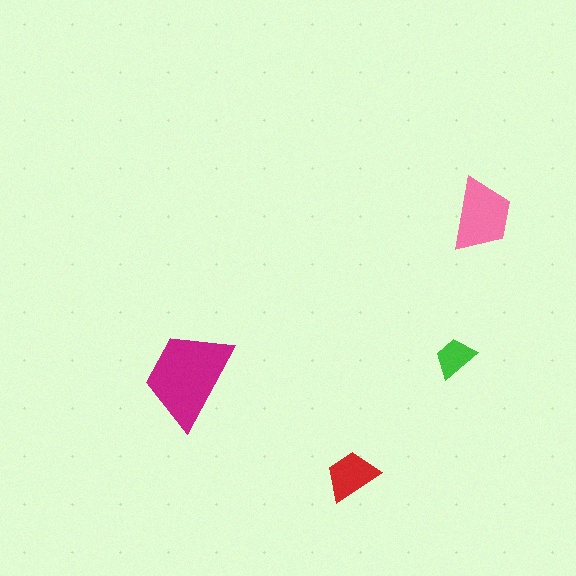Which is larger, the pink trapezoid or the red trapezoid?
The pink one.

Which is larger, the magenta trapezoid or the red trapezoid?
The magenta one.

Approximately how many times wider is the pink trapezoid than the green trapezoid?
About 1.5 times wider.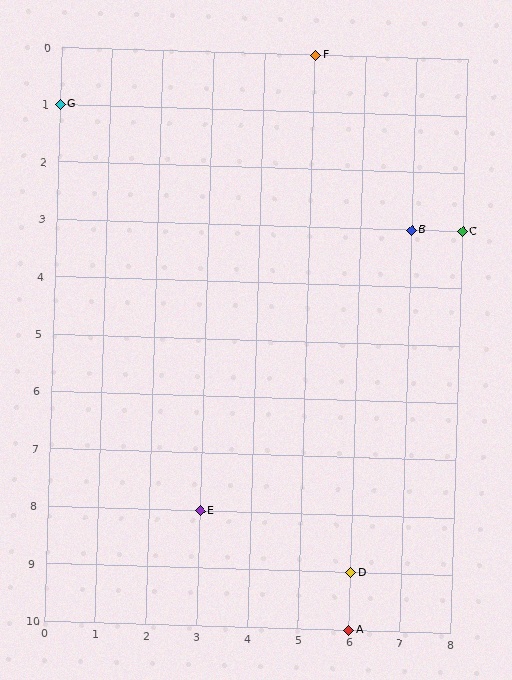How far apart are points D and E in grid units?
Points D and E are 3 columns and 1 row apart (about 3.2 grid units diagonally).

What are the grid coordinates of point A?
Point A is at grid coordinates (6, 10).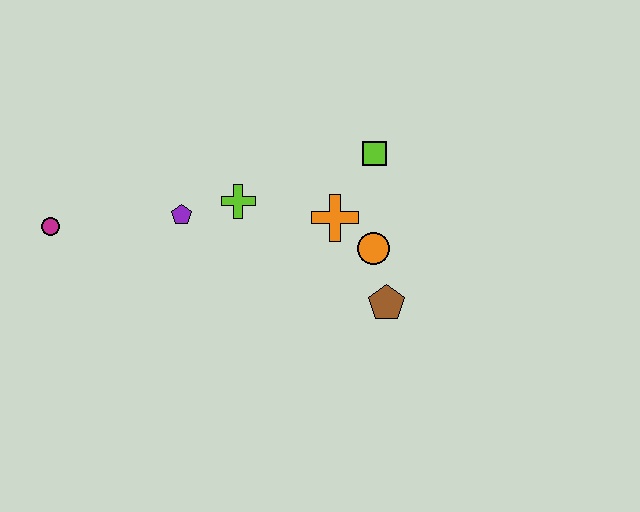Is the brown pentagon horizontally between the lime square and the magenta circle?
No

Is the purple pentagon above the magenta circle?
Yes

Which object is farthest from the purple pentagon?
The brown pentagon is farthest from the purple pentagon.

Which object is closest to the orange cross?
The orange circle is closest to the orange cross.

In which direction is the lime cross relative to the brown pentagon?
The lime cross is to the left of the brown pentagon.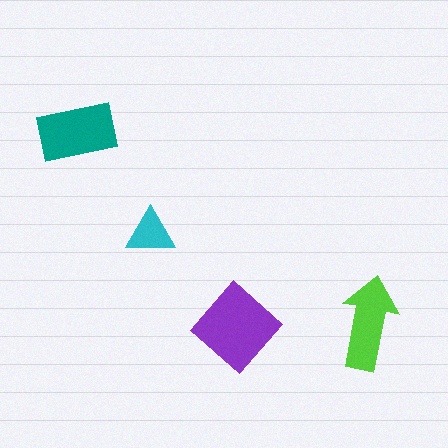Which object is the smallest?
The cyan triangle.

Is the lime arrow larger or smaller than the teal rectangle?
Smaller.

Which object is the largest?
The purple diamond.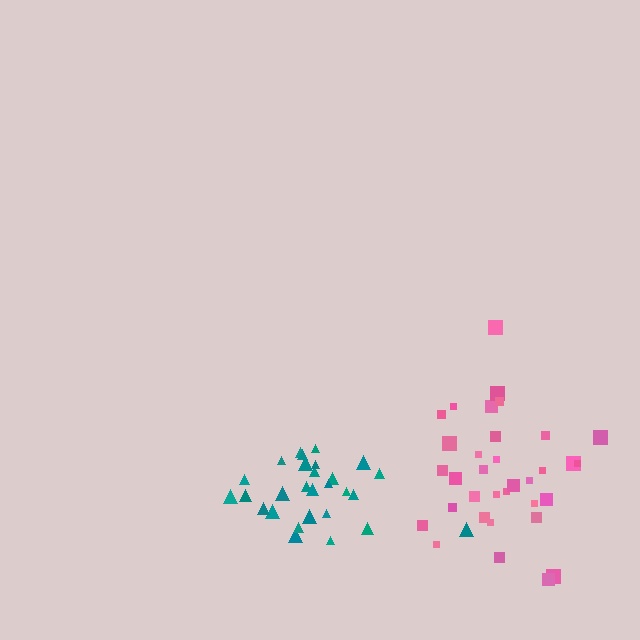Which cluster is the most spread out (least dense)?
Pink.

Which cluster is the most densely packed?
Teal.